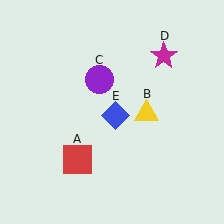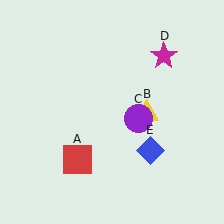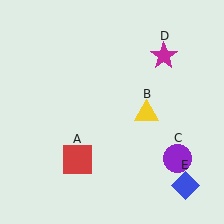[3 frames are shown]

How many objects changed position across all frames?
2 objects changed position: purple circle (object C), blue diamond (object E).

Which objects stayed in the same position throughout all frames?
Red square (object A) and yellow triangle (object B) and magenta star (object D) remained stationary.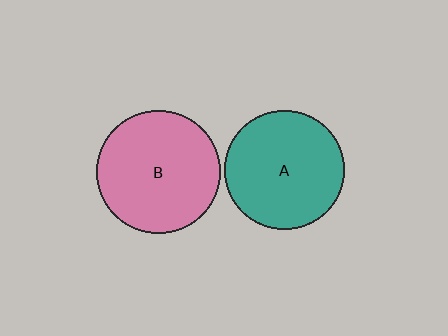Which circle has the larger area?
Circle B (pink).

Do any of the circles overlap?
No, none of the circles overlap.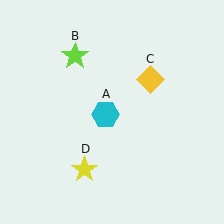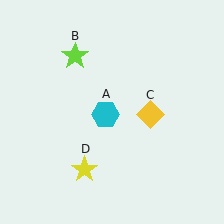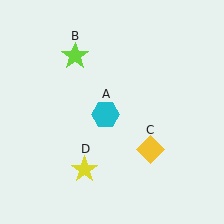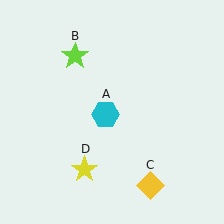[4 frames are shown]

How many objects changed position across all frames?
1 object changed position: yellow diamond (object C).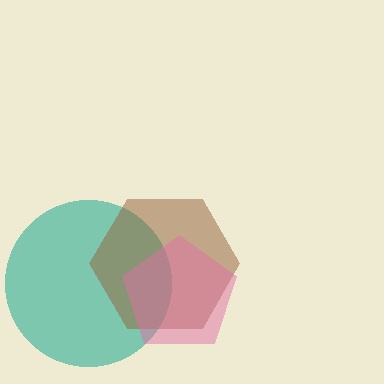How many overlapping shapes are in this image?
There are 3 overlapping shapes in the image.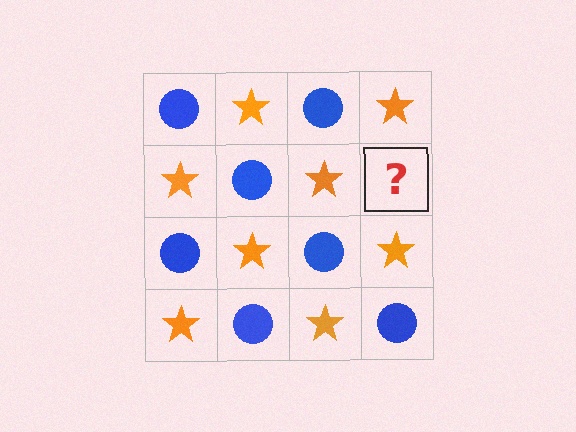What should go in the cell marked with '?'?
The missing cell should contain a blue circle.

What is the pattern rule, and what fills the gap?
The rule is that it alternates blue circle and orange star in a checkerboard pattern. The gap should be filled with a blue circle.